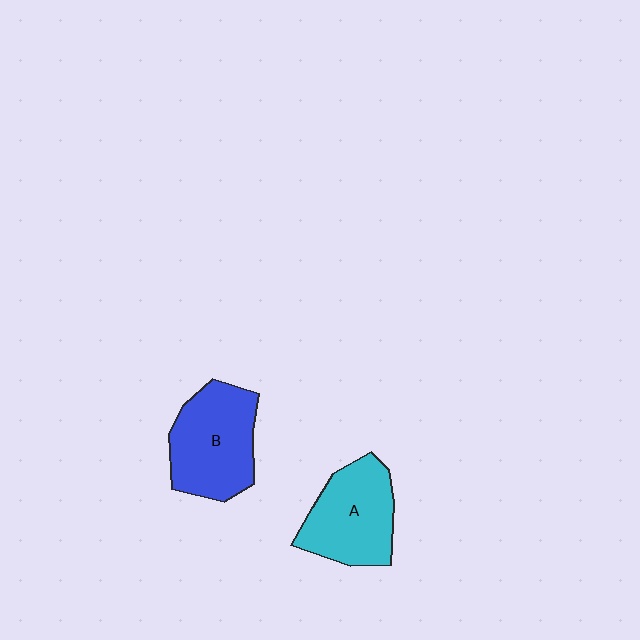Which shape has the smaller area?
Shape A (cyan).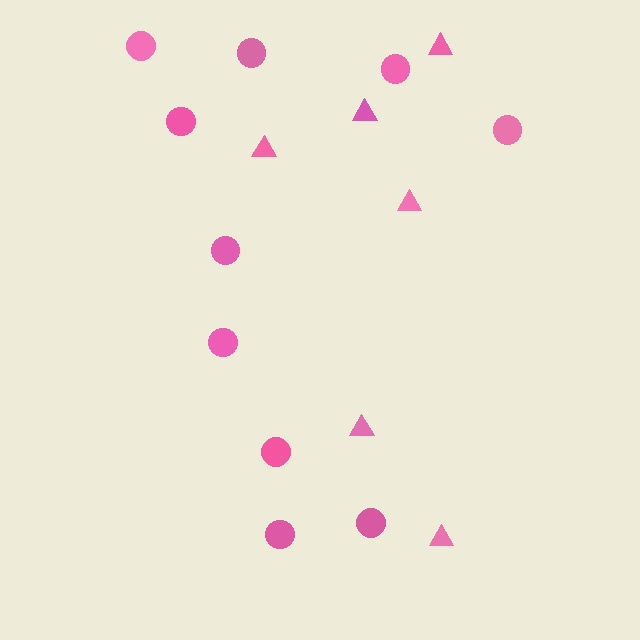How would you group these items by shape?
There are 2 groups: one group of circles (10) and one group of triangles (6).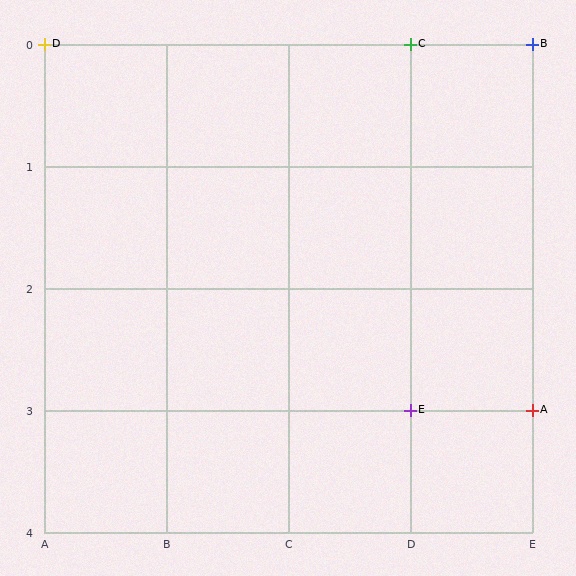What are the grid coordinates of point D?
Point D is at grid coordinates (A, 0).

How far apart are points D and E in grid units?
Points D and E are 3 columns and 3 rows apart (about 4.2 grid units diagonally).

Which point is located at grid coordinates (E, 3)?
Point A is at (E, 3).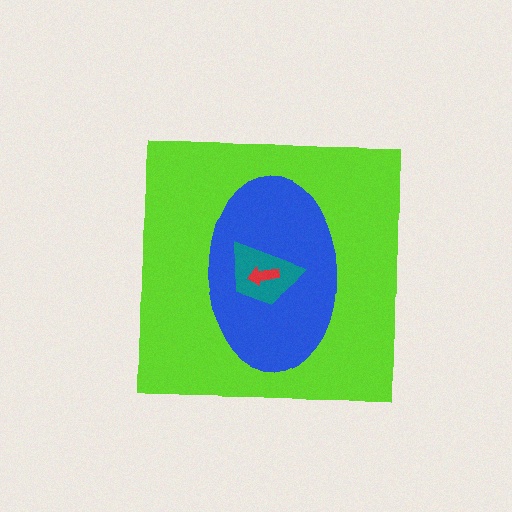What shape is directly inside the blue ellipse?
The teal trapezoid.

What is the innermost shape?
The red arrow.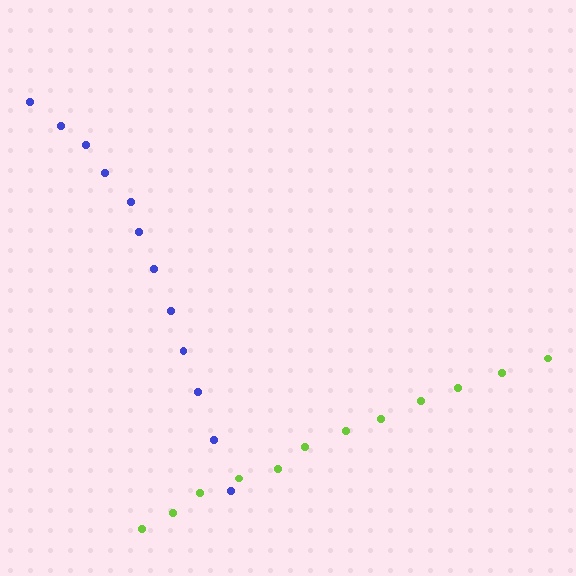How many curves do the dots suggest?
There are 2 distinct paths.